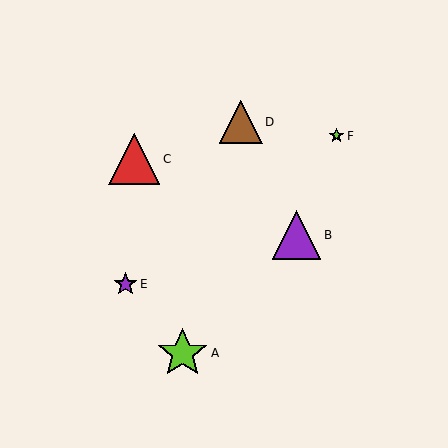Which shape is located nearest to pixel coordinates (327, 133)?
The lime star (labeled F) at (337, 136) is nearest to that location.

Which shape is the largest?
The red triangle (labeled C) is the largest.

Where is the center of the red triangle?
The center of the red triangle is at (134, 159).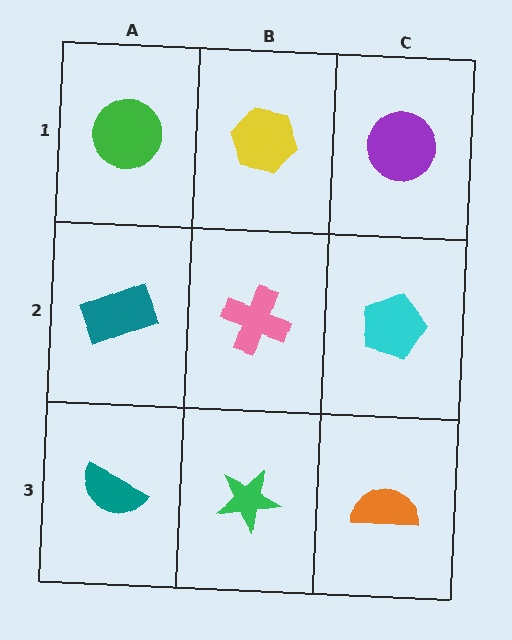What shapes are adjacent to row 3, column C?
A cyan pentagon (row 2, column C), a green star (row 3, column B).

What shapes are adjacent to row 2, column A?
A green circle (row 1, column A), a teal semicircle (row 3, column A), a pink cross (row 2, column B).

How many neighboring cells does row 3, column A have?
2.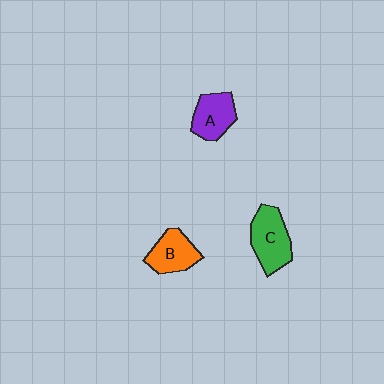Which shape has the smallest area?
Shape B (orange).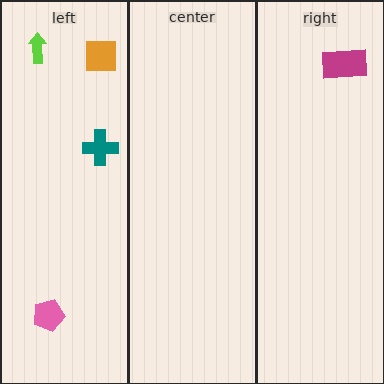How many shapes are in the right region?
1.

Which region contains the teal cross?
The left region.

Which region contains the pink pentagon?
The left region.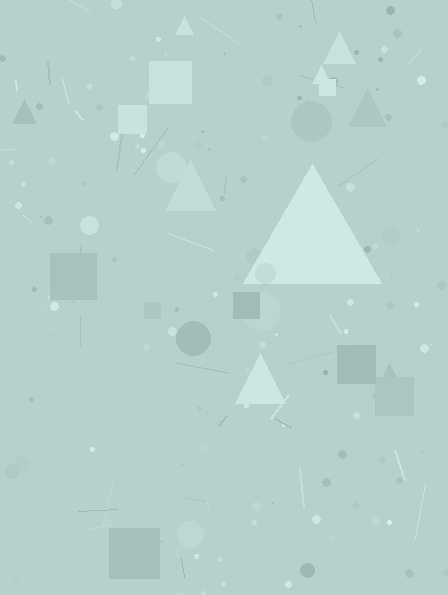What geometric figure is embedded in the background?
A triangle is embedded in the background.